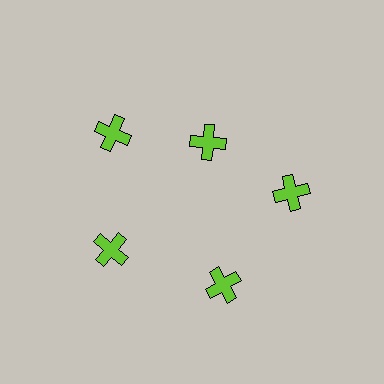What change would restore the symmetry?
The symmetry would be restored by moving it outward, back onto the ring so that all 5 crosses sit at equal angles and equal distance from the center.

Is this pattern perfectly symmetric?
No. The 5 lime crosses are arranged in a ring, but one element near the 1 o'clock position is pulled inward toward the center, breaking the 5-fold rotational symmetry.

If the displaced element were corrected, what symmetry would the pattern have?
It would have 5-fold rotational symmetry — the pattern would map onto itself every 72 degrees.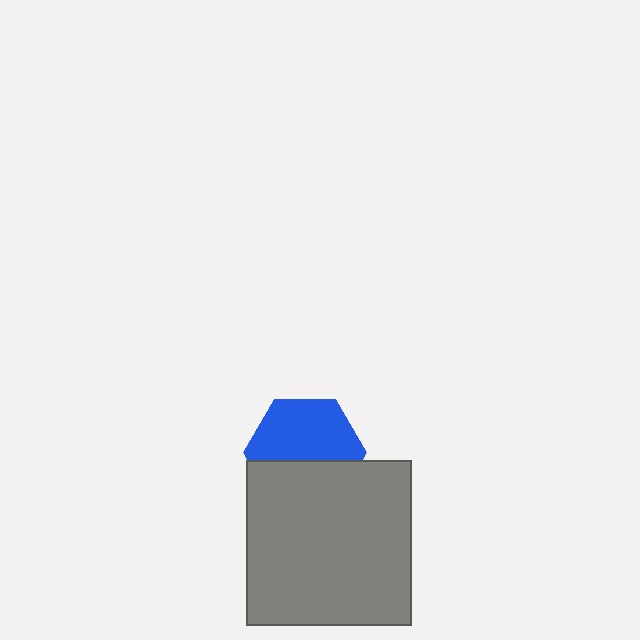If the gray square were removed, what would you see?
You would see the complete blue hexagon.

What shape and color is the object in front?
The object in front is a gray square.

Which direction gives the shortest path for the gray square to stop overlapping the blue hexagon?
Moving down gives the shortest separation.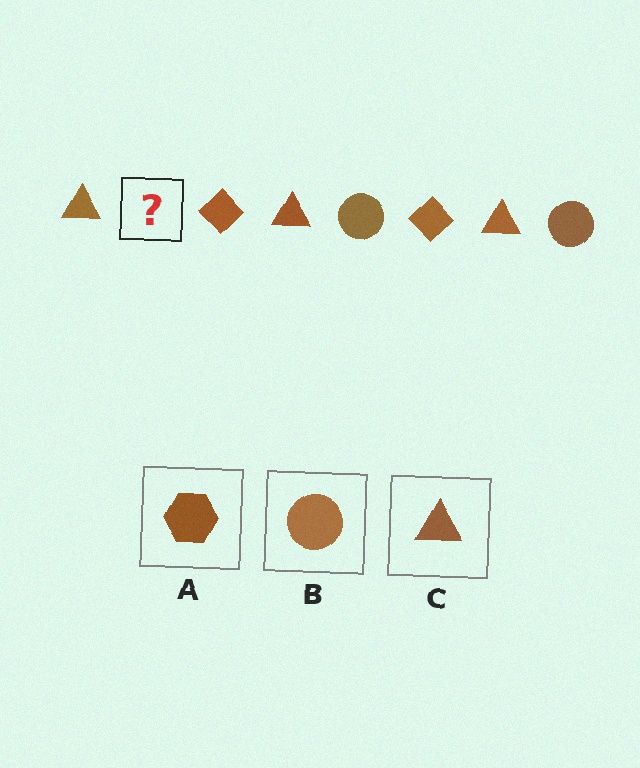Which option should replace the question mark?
Option B.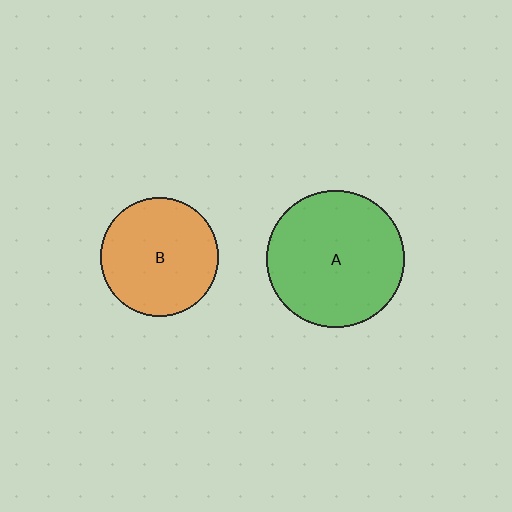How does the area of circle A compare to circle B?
Approximately 1.3 times.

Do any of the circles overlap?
No, none of the circles overlap.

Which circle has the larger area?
Circle A (green).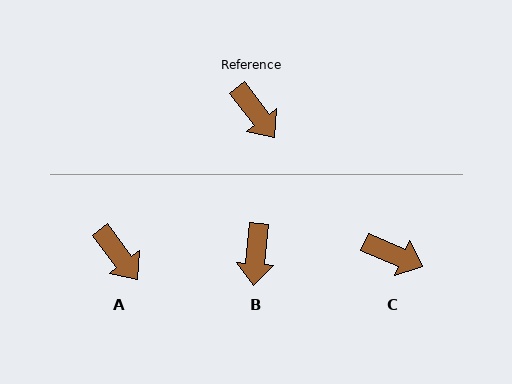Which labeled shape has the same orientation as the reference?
A.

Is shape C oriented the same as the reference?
No, it is off by about 30 degrees.